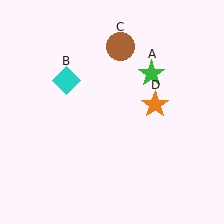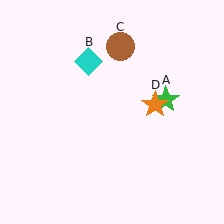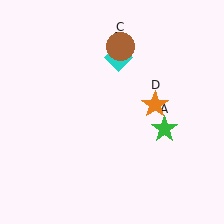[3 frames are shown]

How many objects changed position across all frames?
2 objects changed position: green star (object A), cyan diamond (object B).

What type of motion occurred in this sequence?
The green star (object A), cyan diamond (object B) rotated clockwise around the center of the scene.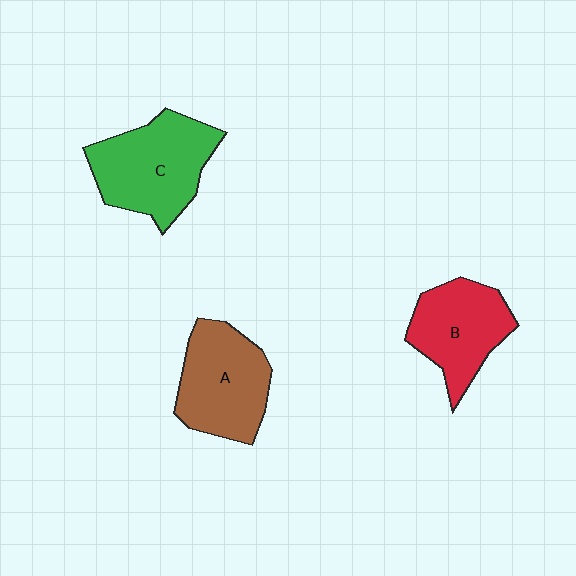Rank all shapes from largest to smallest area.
From largest to smallest: C (green), A (brown), B (red).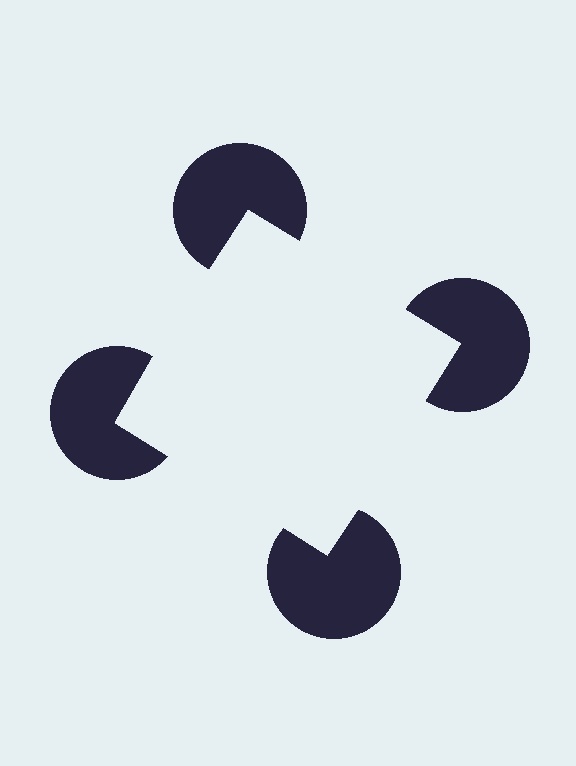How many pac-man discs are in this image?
There are 4 — one at each vertex of the illusory square.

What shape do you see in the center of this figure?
An illusory square — its edges are inferred from the aligned wedge cuts in the pac-man discs, not physically drawn.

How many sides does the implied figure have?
4 sides.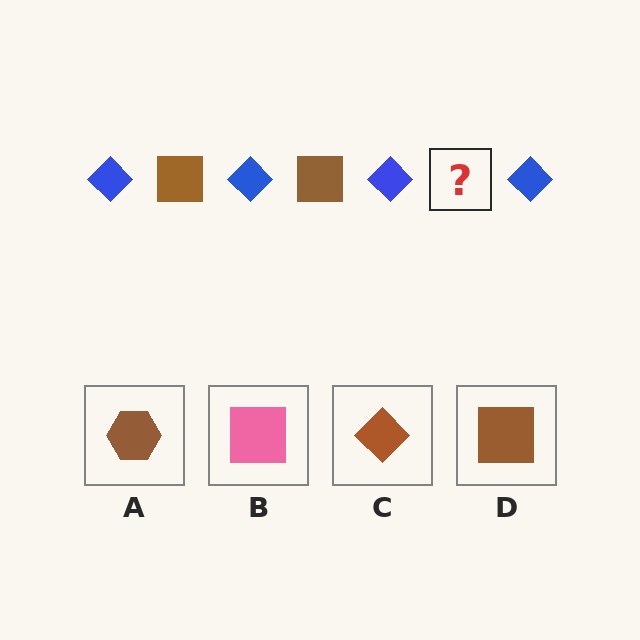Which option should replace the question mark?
Option D.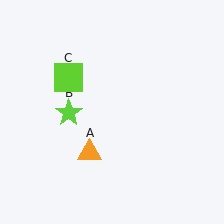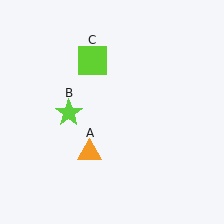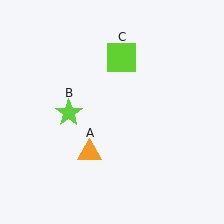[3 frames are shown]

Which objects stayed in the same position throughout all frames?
Orange triangle (object A) and lime star (object B) remained stationary.